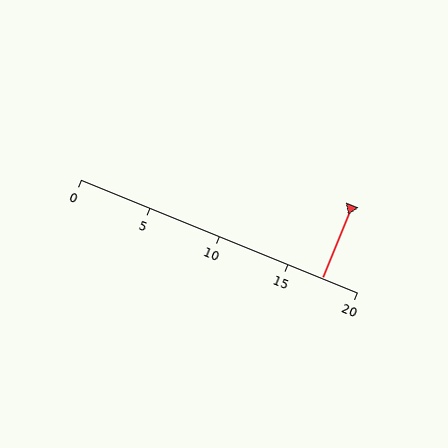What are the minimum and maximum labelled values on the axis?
The axis runs from 0 to 20.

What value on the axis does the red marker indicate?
The marker indicates approximately 17.5.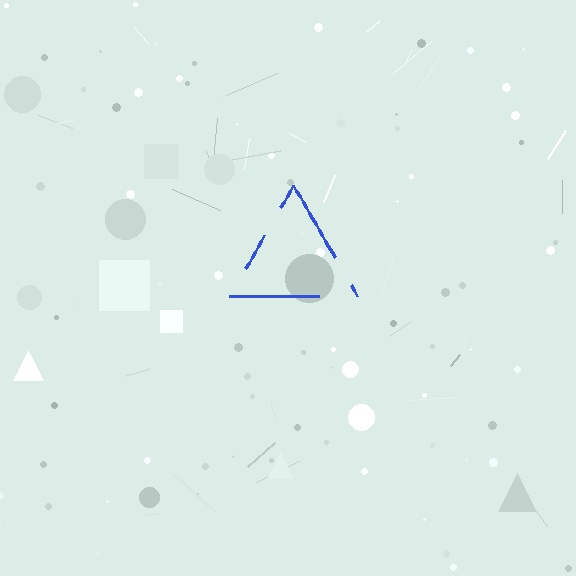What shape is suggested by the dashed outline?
The dashed outline suggests a triangle.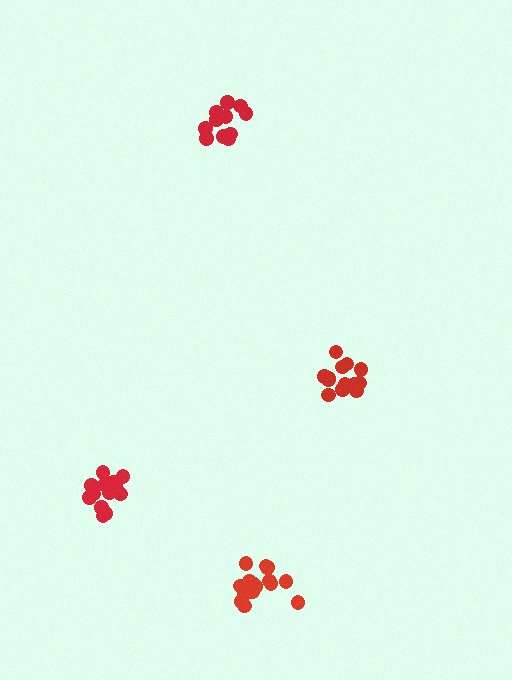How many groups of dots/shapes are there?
There are 4 groups.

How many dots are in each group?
Group 1: 16 dots, Group 2: 14 dots, Group 3: 16 dots, Group 4: 11 dots (57 total).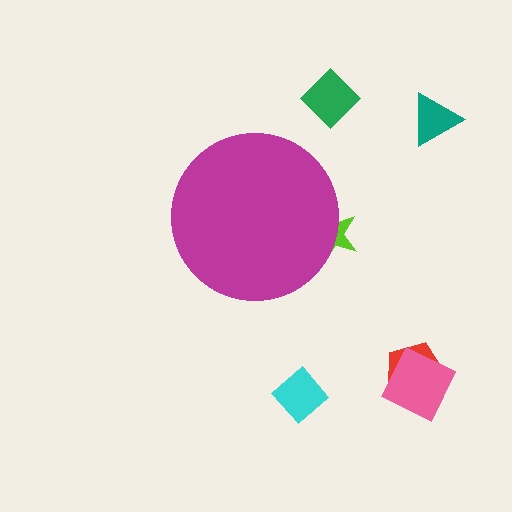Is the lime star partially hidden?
Yes, the lime star is partially hidden behind the magenta circle.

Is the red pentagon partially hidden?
No, the red pentagon is fully visible.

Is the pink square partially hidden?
No, the pink square is fully visible.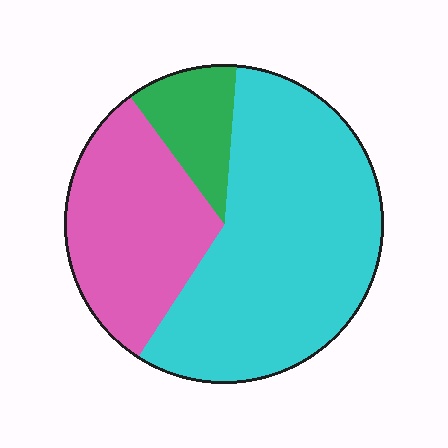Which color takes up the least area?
Green, at roughly 10%.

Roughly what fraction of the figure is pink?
Pink covers 31% of the figure.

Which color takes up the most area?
Cyan, at roughly 60%.